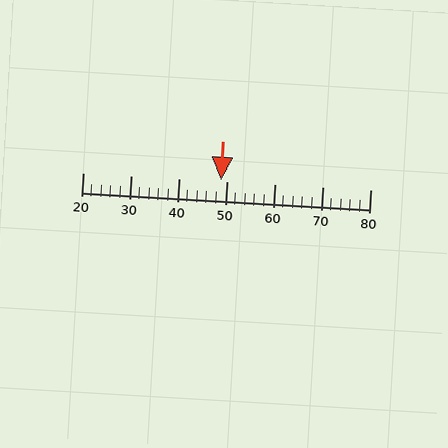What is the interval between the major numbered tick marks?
The major tick marks are spaced 10 units apart.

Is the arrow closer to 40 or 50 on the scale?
The arrow is closer to 50.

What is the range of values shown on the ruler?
The ruler shows values from 20 to 80.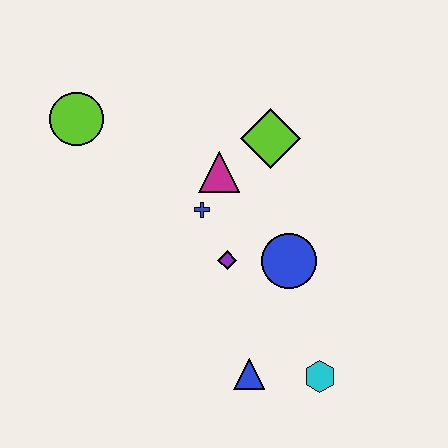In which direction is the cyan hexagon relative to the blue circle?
The cyan hexagon is below the blue circle.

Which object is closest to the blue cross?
The magenta triangle is closest to the blue cross.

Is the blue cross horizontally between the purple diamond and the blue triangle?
No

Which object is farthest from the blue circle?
The lime circle is farthest from the blue circle.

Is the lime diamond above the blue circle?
Yes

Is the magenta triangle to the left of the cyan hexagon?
Yes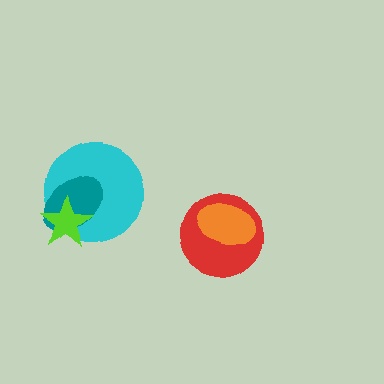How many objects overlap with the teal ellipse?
2 objects overlap with the teal ellipse.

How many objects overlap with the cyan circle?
2 objects overlap with the cyan circle.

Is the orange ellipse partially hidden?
No, no other shape covers it.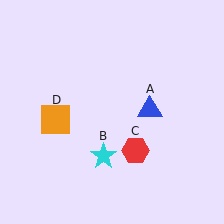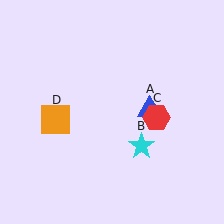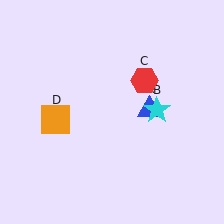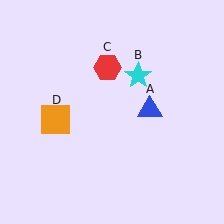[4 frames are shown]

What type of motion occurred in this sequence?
The cyan star (object B), red hexagon (object C) rotated counterclockwise around the center of the scene.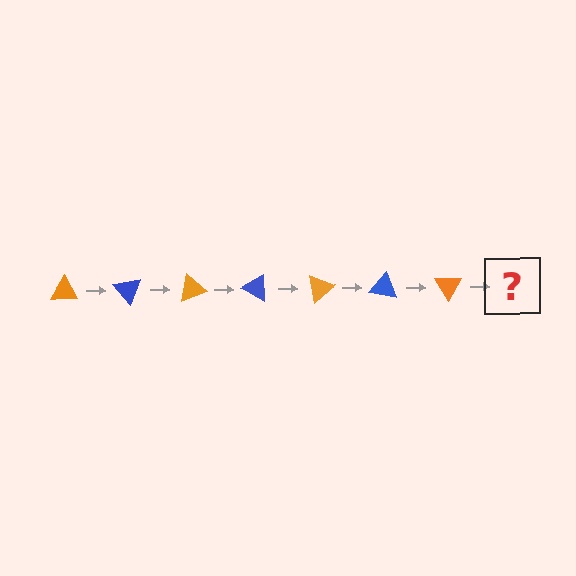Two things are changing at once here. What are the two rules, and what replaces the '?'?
The two rules are that it rotates 50 degrees each step and the color cycles through orange and blue. The '?' should be a blue triangle, rotated 350 degrees from the start.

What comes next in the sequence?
The next element should be a blue triangle, rotated 350 degrees from the start.